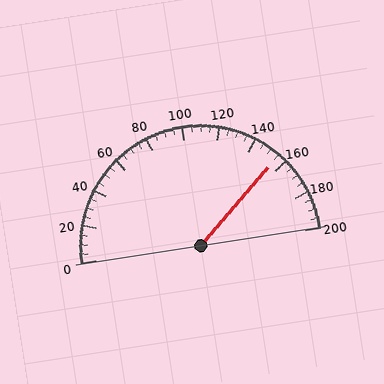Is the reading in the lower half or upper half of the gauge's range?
The reading is in the upper half of the range (0 to 200).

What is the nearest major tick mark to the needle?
The nearest major tick mark is 160.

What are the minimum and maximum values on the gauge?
The gauge ranges from 0 to 200.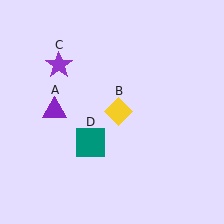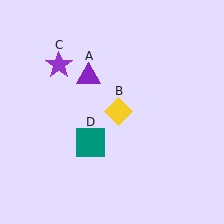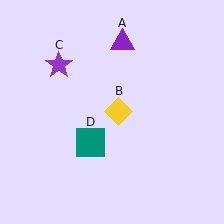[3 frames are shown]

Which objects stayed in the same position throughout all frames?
Yellow diamond (object B) and purple star (object C) and teal square (object D) remained stationary.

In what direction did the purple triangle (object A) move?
The purple triangle (object A) moved up and to the right.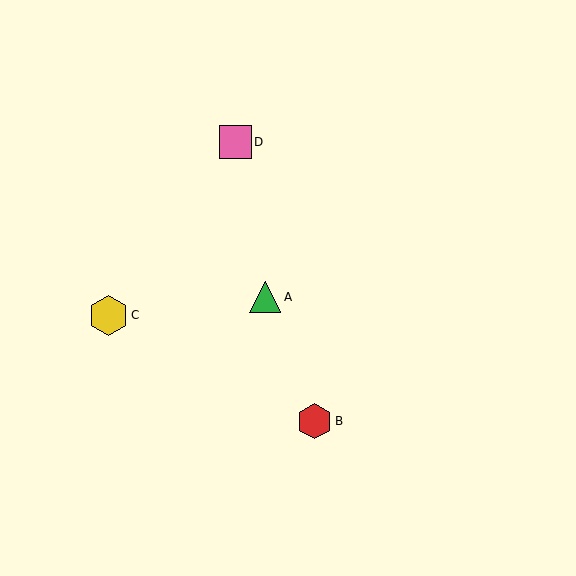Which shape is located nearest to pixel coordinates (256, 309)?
The green triangle (labeled A) at (265, 297) is nearest to that location.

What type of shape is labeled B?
Shape B is a red hexagon.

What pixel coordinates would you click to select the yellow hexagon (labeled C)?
Click at (108, 315) to select the yellow hexagon C.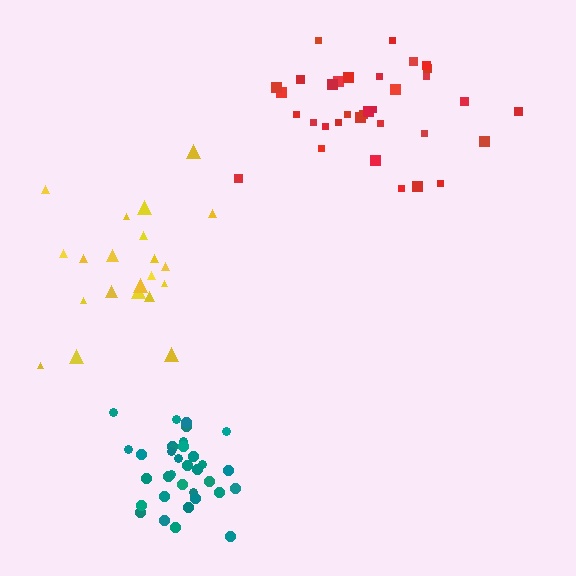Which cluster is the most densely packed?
Teal.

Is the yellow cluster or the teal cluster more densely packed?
Teal.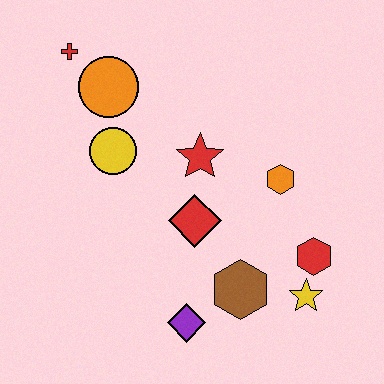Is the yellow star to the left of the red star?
No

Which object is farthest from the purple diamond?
The red cross is farthest from the purple diamond.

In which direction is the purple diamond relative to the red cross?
The purple diamond is below the red cross.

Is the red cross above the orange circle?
Yes